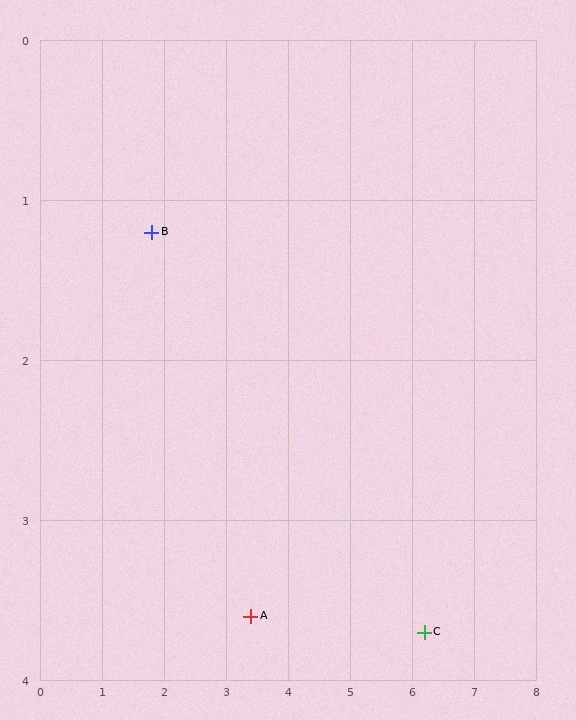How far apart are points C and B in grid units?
Points C and B are about 5.1 grid units apart.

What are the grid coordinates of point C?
Point C is at approximately (6.2, 3.7).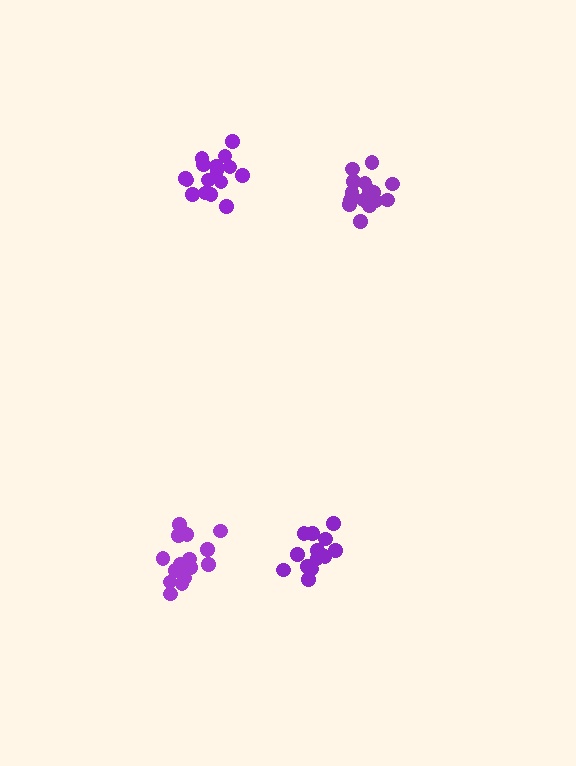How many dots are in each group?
Group 1: 13 dots, Group 2: 18 dots, Group 3: 15 dots, Group 4: 16 dots (62 total).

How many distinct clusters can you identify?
There are 4 distinct clusters.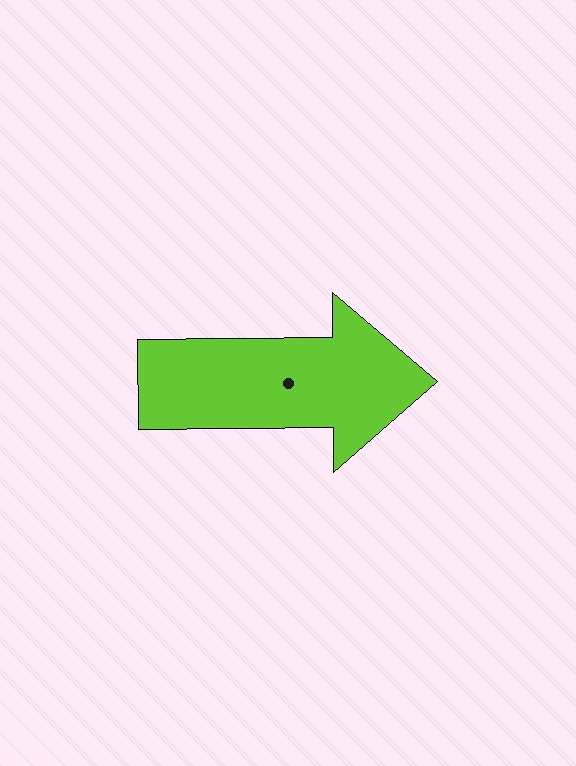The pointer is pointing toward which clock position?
Roughly 3 o'clock.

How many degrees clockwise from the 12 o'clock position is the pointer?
Approximately 89 degrees.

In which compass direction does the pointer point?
East.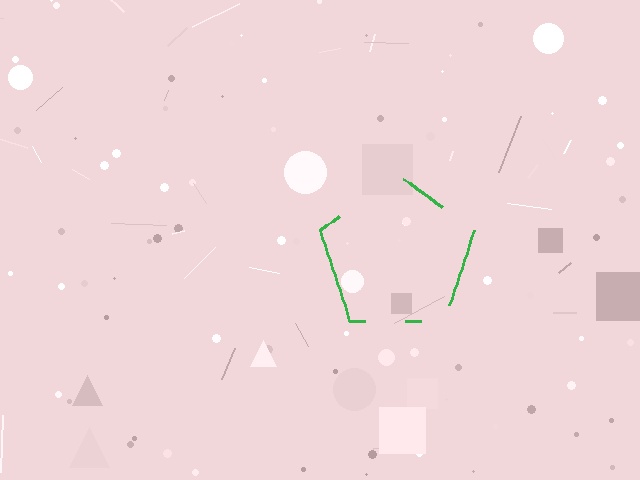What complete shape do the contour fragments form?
The contour fragments form a pentagon.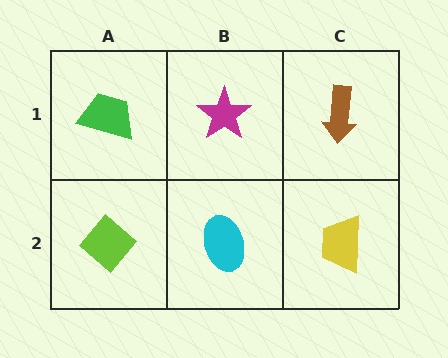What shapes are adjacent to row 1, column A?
A lime diamond (row 2, column A), a magenta star (row 1, column B).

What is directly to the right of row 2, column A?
A cyan ellipse.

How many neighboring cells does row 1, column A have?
2.